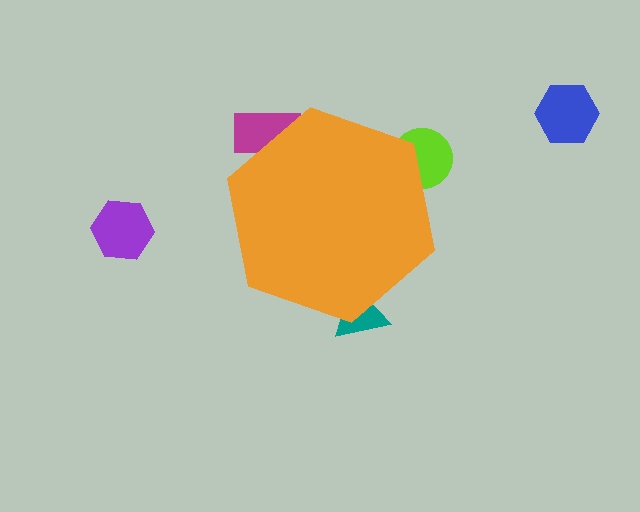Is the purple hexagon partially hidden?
No, the purple hexagon is fully visible.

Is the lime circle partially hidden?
Yes, the lime circle is partially hidden behind the orange hexagon.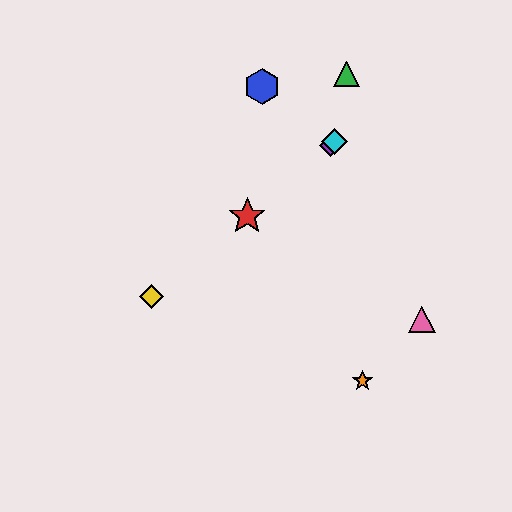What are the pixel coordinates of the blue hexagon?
The blue hexagon is at (262, 86).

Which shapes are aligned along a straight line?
The red star, the yellow diamond, the purple diamond, the cyan diamond are aligned along a straight line.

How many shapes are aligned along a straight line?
4 shapes (the red star, the yellow diamond, the purple diamond, the cyan diamond) are aligned along a straight line.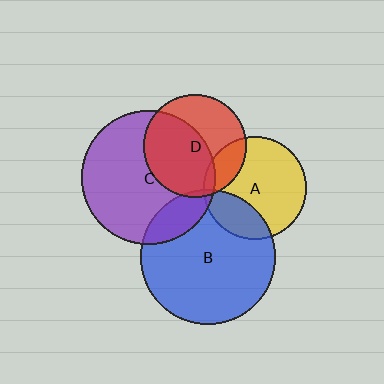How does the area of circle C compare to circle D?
Approximately 1.7 times.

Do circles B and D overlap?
Yes.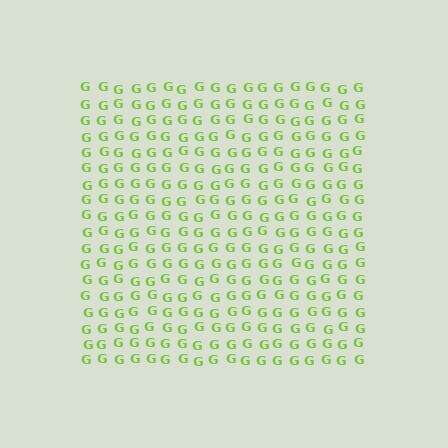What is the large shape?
The large shape is a square.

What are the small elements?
The small elements are letter G's.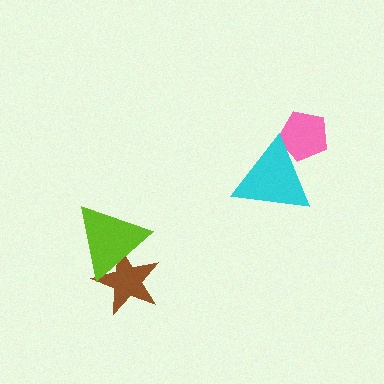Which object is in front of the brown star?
The lime triangle is in front of the brown star.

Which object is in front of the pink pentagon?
The cyan triangle is in front of the pink pentagon.